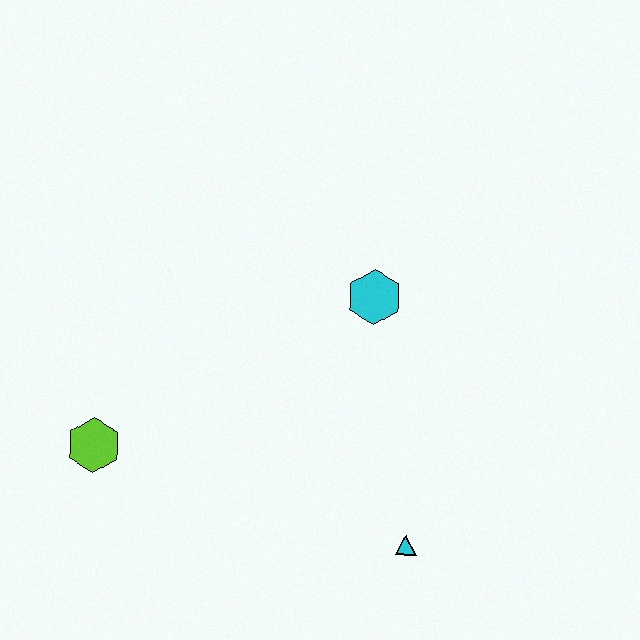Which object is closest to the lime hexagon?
The cyan hexagon is closest to the lime hexagon.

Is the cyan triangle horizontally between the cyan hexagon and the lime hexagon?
No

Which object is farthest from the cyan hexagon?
The lime hexagon is farthest from the cyan hexagon.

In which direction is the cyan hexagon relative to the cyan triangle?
The cyan hexagon is above the cyan triangle.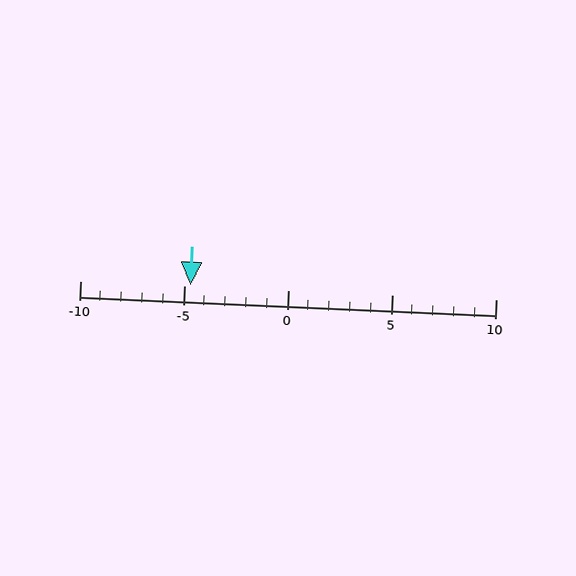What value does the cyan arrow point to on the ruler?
The cyan arrow points to approximately -5.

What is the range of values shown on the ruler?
The ruler shows values from -10 to 10.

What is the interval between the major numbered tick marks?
The major tick marks are spaced 5 units apart.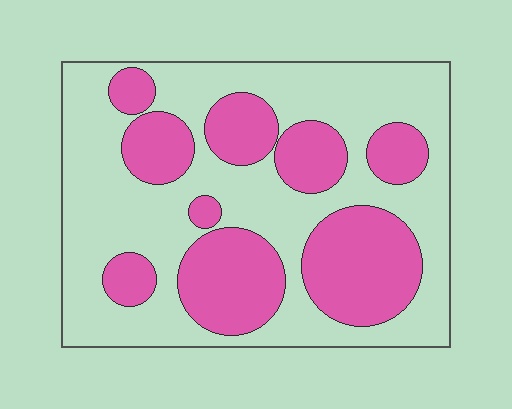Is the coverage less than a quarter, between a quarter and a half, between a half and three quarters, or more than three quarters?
Between a quarter and a half.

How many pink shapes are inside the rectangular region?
9.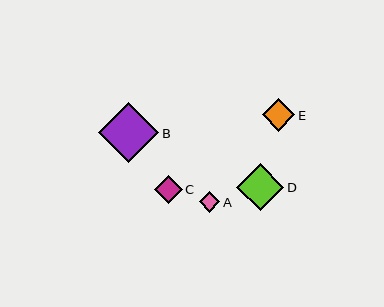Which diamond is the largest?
Diamond B is the largest with a size of approximately 60 pixels.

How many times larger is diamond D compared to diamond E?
Diamond D is approximately 1.4 times the size of diamond E.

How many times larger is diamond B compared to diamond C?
Diamond B is approximately 2.1 times the size of diamond C.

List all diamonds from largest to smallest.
From largest to smallest: B, D, E, C, A.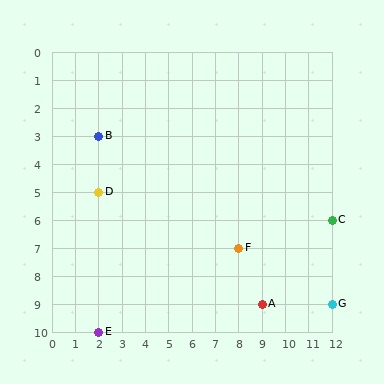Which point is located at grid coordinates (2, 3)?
Point B is at (2, 3).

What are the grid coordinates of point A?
Point A is at grid coordinates (9, 9).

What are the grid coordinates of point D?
Point D is at grid coordinates (2, 5).